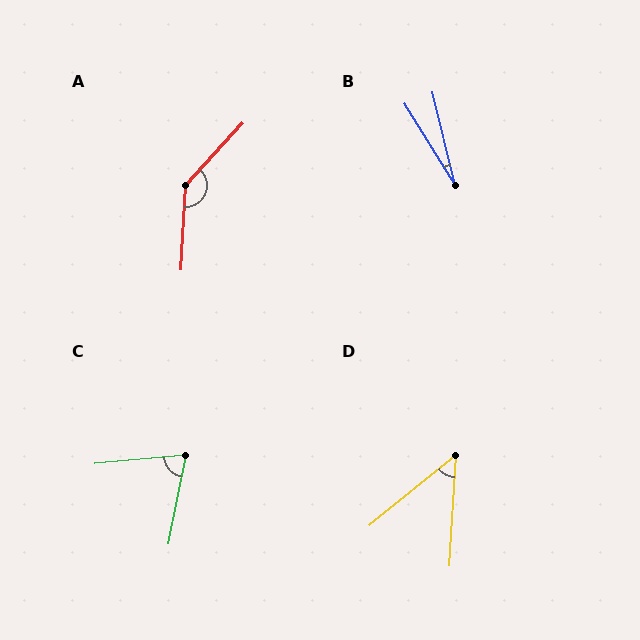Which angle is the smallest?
B, at approximately 18 degrees.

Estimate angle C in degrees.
Approximately 73 degrees.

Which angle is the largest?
A, at approximately 140 degrees.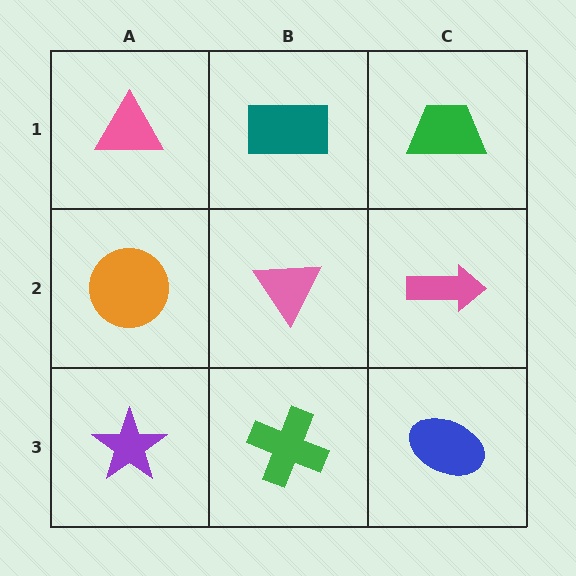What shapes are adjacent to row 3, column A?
An orange circle (row 2, column A), a green cross (row 3, column B).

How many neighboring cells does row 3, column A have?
2.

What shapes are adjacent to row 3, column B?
A pink triangle (row 2, column B), a purple star (row 3, column A), a blue ellipse (row 3, column C).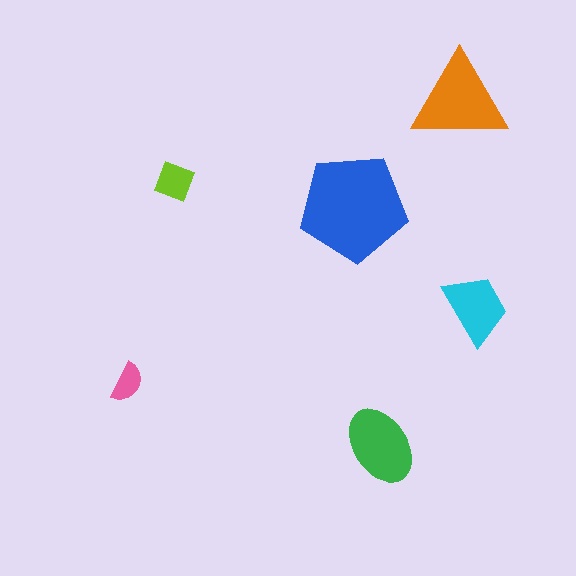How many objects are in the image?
There are 6 objects in the image.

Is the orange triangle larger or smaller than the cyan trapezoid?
Larger.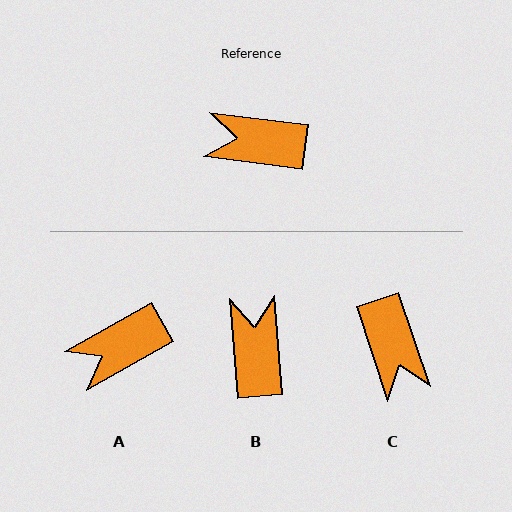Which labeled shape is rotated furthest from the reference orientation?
C, about 116 degrees away.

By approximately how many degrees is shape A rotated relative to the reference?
Approximately 36 degrees counter-clockwise.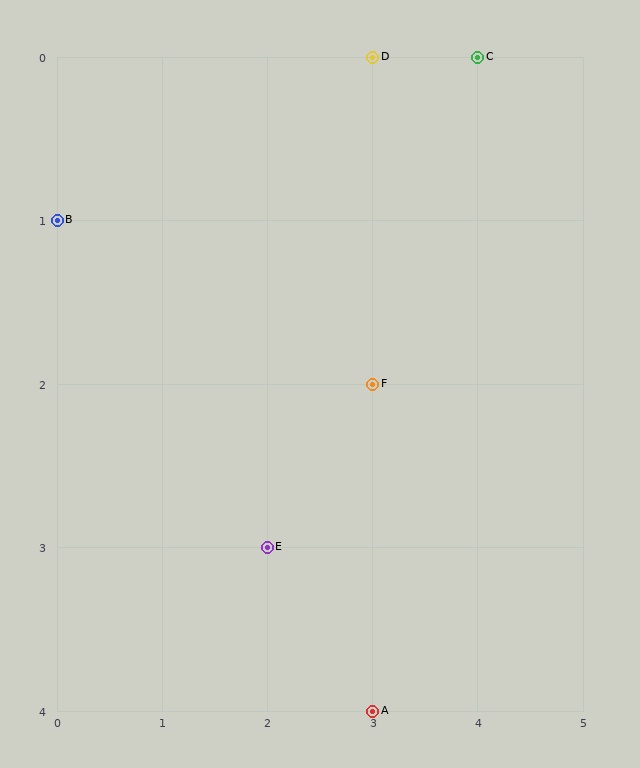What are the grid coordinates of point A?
Point A is at grid coordinates (3, 4).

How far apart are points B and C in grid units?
Points B and C are 4 columns and 1 row apart (about 4.1 grid units diagonally).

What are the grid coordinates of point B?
Point B is at grid coordinates (0, 1).